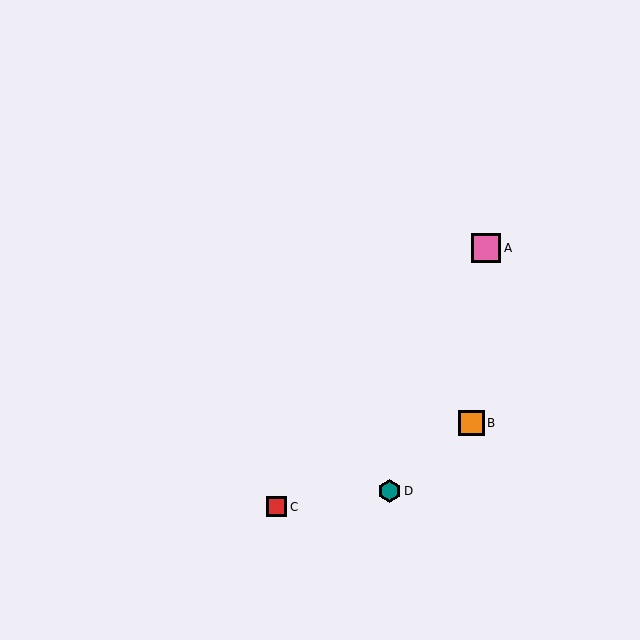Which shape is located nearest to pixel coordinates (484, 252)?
The pink square (labeled A) at (486, 248) is nearest to that location.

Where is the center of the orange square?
The center of the orange square is at (471, 423).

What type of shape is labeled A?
Shape A is a pink square.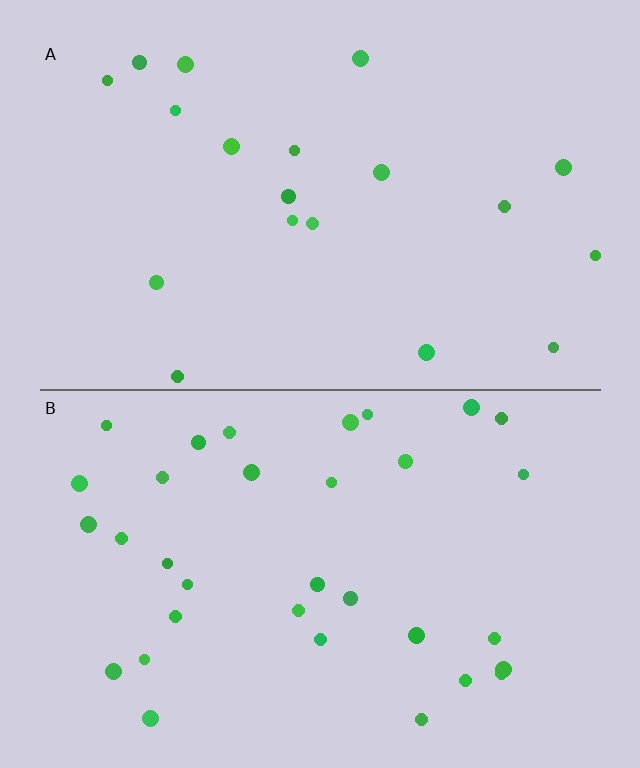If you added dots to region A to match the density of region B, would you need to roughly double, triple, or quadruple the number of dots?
Approximately double.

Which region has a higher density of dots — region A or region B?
B (the bottom).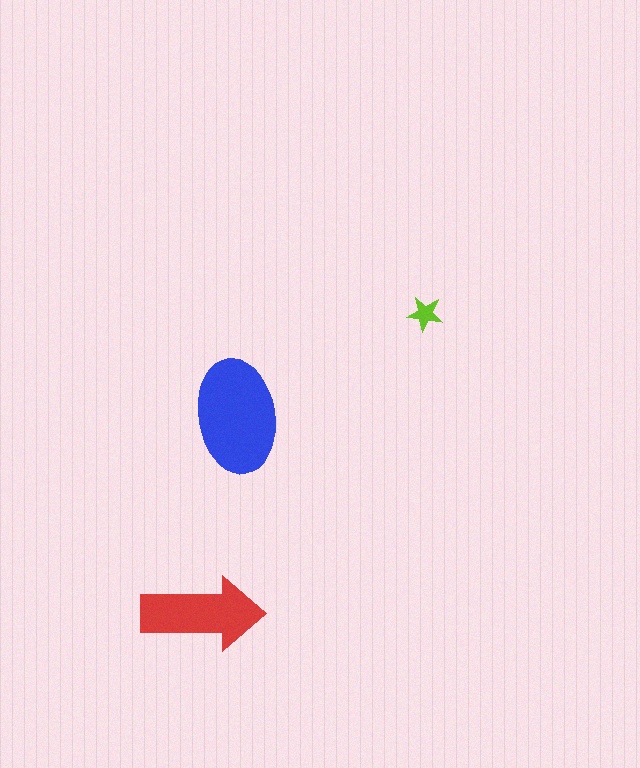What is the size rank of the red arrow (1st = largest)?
2nd.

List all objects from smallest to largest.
The lime star, the red arrow, the blue ellipse.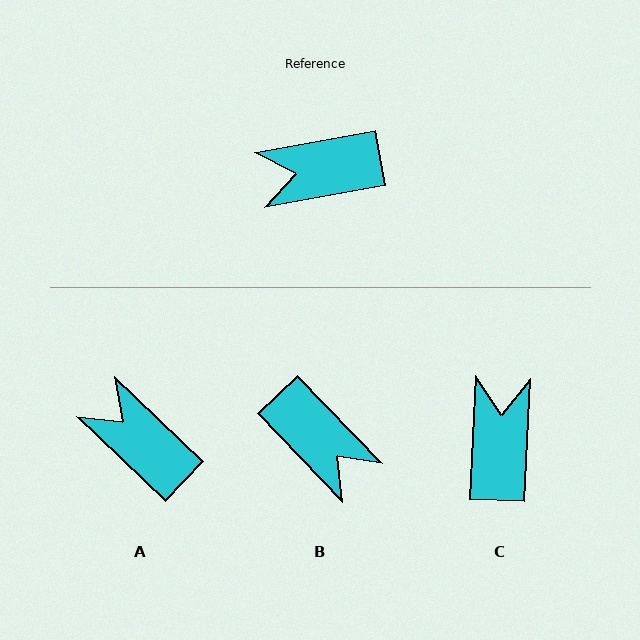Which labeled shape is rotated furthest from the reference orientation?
B, about 124 degrees away.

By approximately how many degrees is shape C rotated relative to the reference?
Approximately 103 degrees clockwise.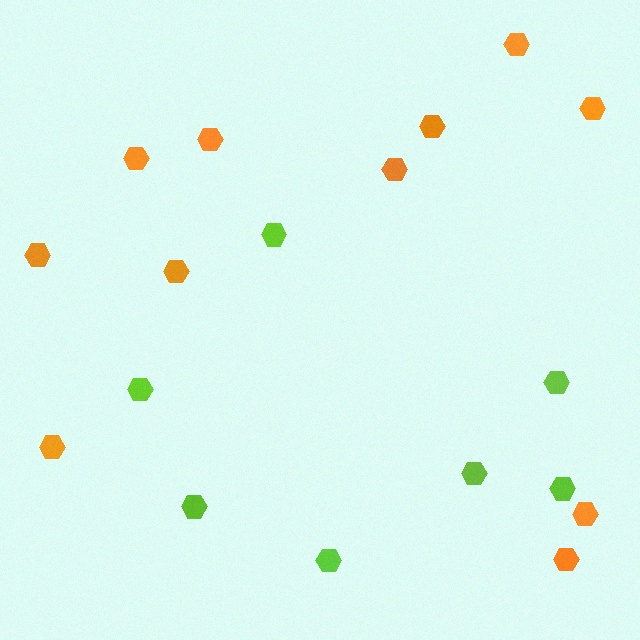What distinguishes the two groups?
There are 2 groups: one group of lime hexagons (7) and one group of orange hexagons (11).